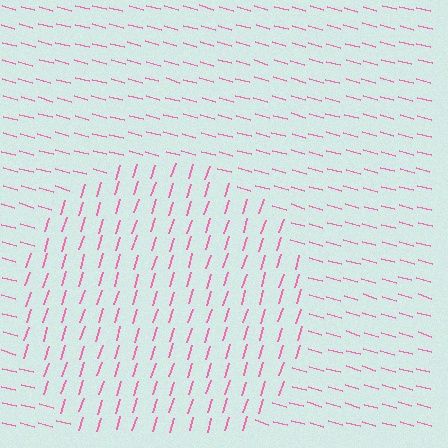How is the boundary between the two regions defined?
The boundary is defined purely by a change in line orientation (approximately 88 degrees difference). All lines are the same color and thickness.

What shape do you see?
I see a circle.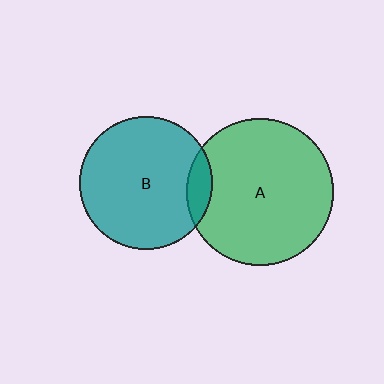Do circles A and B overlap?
Yes.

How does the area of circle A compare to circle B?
Approximately 1.2 times.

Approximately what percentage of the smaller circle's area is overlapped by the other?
Approximately 10%.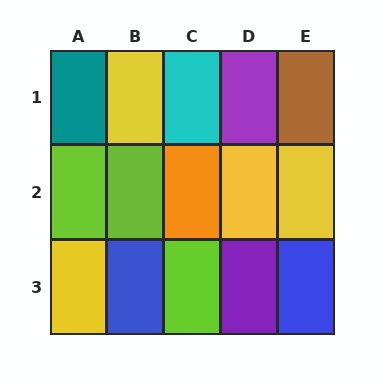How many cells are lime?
3 cells are lime.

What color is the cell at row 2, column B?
Lime.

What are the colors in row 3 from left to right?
Yellow, blue, lime, purple, blue.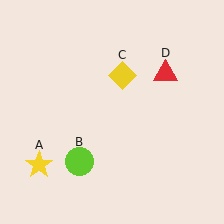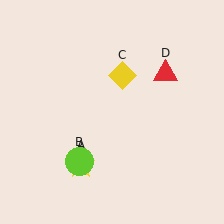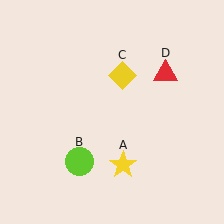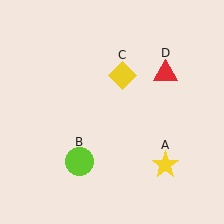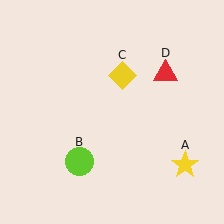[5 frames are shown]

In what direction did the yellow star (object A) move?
The yellow star (object A) moved right.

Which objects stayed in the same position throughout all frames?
Lime circle (object B) and yellow diamond (object C) and red triangle (object D) remained stationary.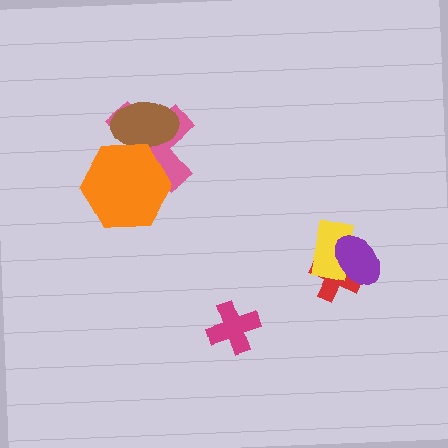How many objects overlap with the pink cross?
2 objects overlap with the pink cross.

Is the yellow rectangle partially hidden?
Yes, it is partially covered by another shape.